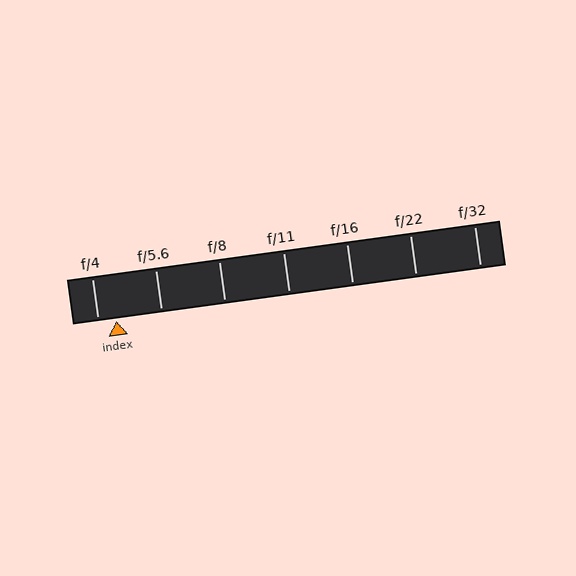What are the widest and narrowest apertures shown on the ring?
The widest aperture shown is f/4 and the narrowest is f/32.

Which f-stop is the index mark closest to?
The index mark is closest to f/4.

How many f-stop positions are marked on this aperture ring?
There are 7 f-stop positions marked.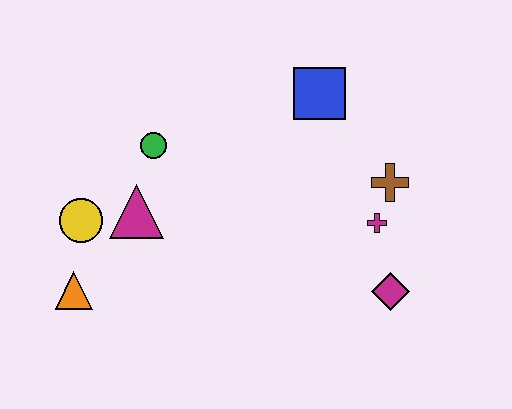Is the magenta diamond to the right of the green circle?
Yes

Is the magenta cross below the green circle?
Yes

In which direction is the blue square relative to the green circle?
The blue square is to the right of the green circle.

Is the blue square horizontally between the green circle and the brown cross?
Yes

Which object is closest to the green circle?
The magenta triangle is closest to the green circle.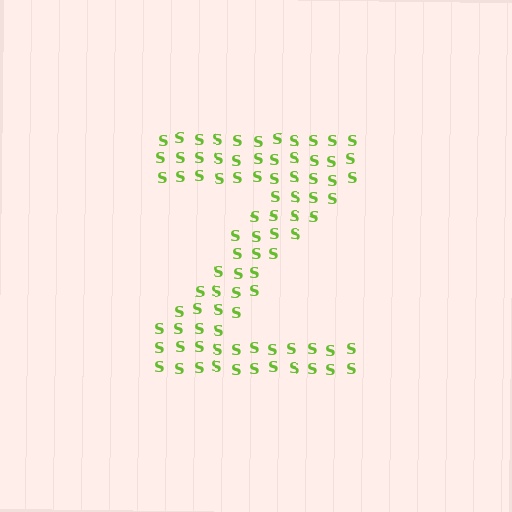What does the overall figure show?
The overall figure shows the letter Z.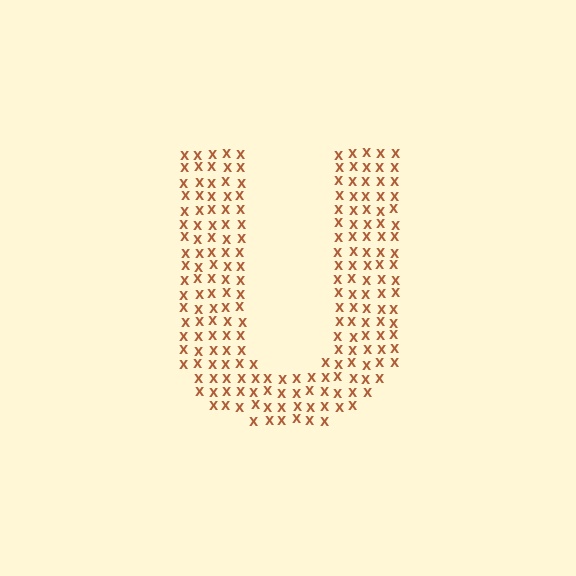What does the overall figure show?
The overall figure shows the letter U.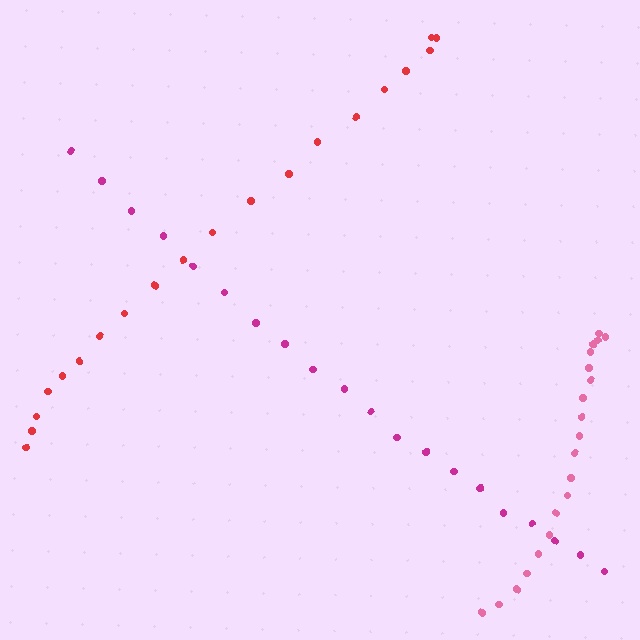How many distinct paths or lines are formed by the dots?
There are 3 distinct paths.